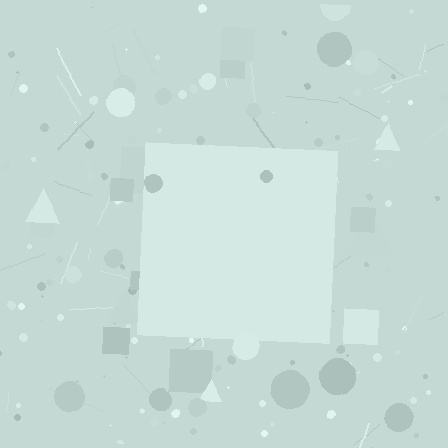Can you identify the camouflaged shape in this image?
The camouflaged shape is a square.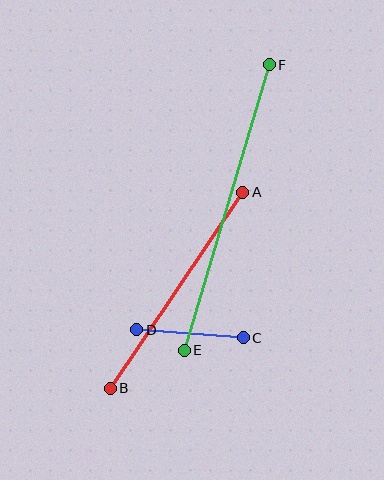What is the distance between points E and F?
The distance is approximately 298 pixels.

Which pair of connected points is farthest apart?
Points E and F are farthest apart.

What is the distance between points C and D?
The distance is approximately 106 pixels.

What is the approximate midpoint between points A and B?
The midpoint is at approximately (176, 290) pixels.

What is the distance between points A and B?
The distance is approximately 237 pixels.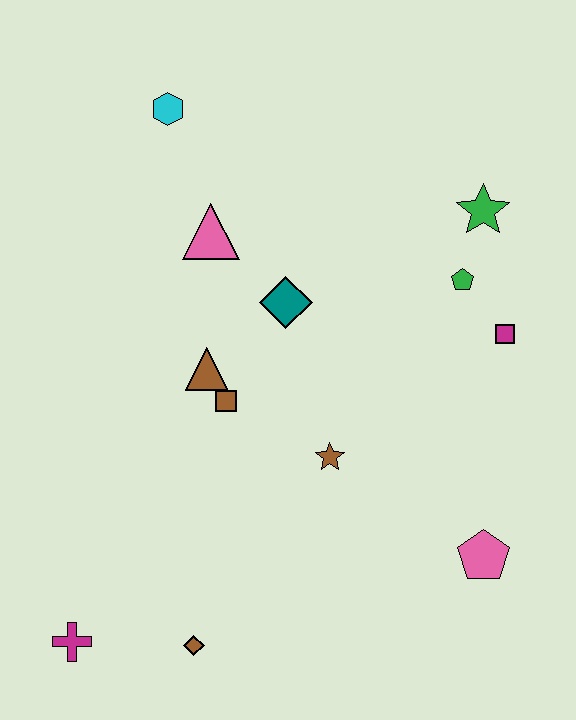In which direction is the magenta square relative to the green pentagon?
The magenta square is below the green pentagon.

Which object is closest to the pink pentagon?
The brown star is closest to the pink pentagon.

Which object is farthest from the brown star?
The cyan hexagon is farthest from the brown star.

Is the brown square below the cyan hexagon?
Yes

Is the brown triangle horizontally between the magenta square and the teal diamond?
No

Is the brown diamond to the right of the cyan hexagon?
Yes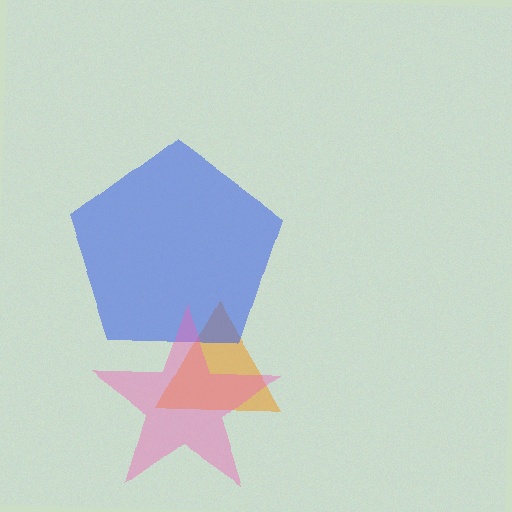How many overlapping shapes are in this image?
There are 3 overlapping shapes in the image.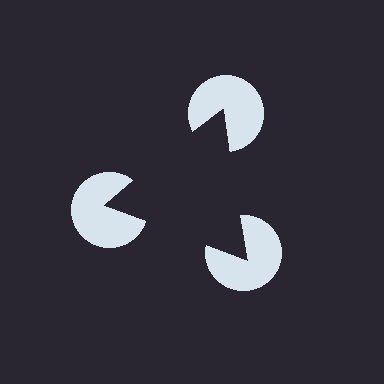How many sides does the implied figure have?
3 sides.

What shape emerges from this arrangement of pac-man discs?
An illusory triangle — its edges are inferred from the aligned wedge cuts in the pac-man discs, not physically drawn.